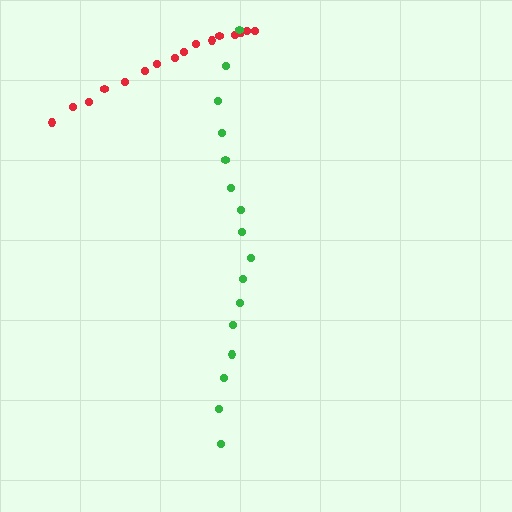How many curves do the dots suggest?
There are 2 distinct paths.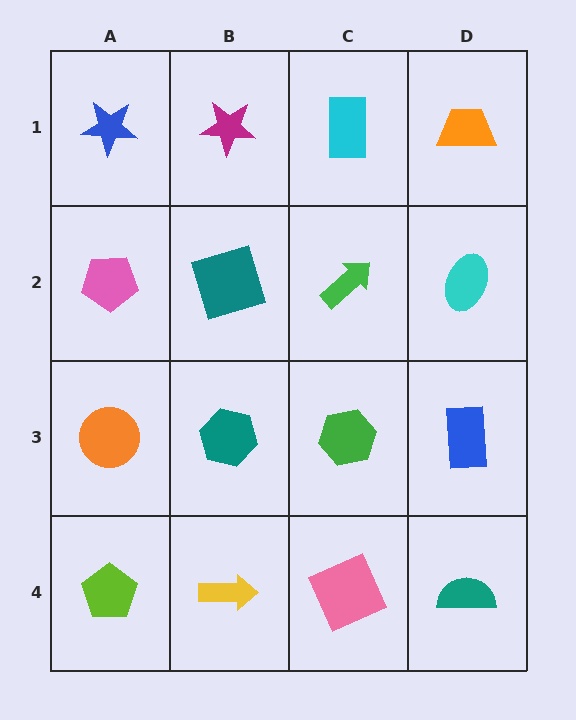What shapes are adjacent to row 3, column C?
A green arrow (row 2, column C), a pink square (row 4, column C), a teal hexagon (row 3, column B), a blue rectangle (row 3, column D).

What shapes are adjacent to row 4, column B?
A teal hexagon (row 3, column B), a lime pentagon (row 4, column A), a pink square (row 4, column C).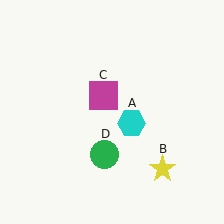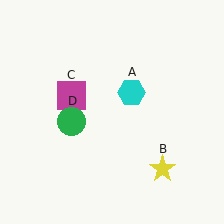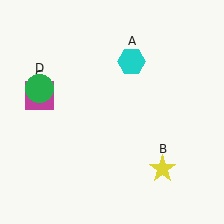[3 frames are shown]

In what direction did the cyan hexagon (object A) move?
The cyan hexagon (object A) moved up.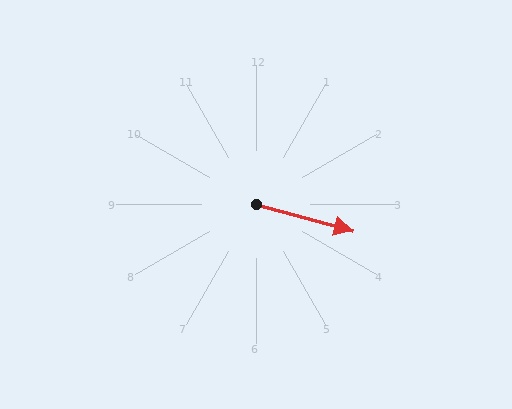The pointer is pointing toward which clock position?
Roughly 4 o'clock.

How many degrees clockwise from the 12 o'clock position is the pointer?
Approximately 105 degrees.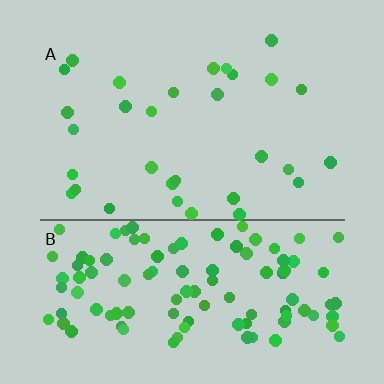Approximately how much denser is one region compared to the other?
Approximately 3.8× — region B over region A.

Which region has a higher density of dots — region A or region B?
B (the bottom).